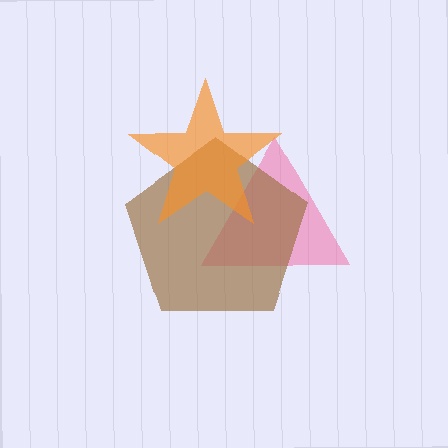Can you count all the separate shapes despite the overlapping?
Yes, there are 3 separate shapes.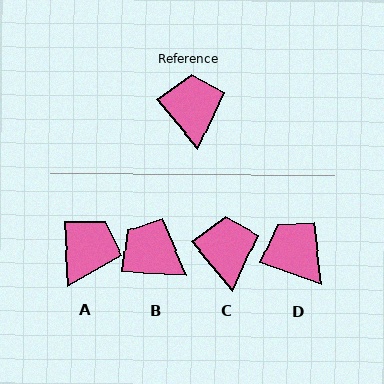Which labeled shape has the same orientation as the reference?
C.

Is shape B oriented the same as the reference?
No, it is off by about 47 degrees.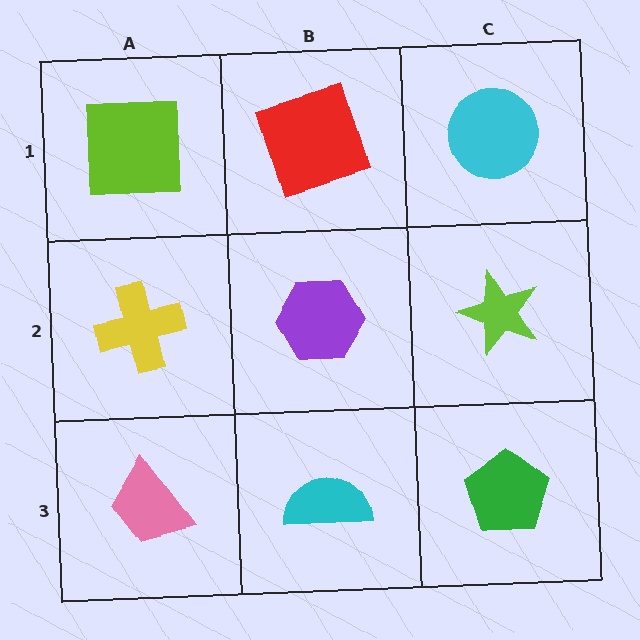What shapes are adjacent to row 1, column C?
A lime star (row 2, column C), a red square (row 1, column B).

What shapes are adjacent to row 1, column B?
A purple hexagon (row 2, column B), a lime square (row 1, column A), a cyan circle (row 1, column C).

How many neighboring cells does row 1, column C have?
2.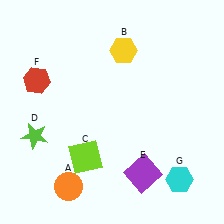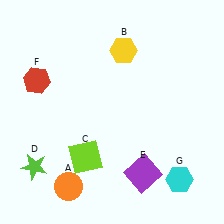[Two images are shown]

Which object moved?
The lime star (D) moved down.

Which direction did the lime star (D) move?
The lime star (D) moved down.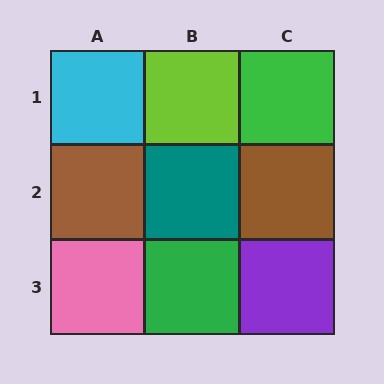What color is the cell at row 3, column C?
Purple.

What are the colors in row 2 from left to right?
Brown, teal, brown.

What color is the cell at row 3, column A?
Pink.